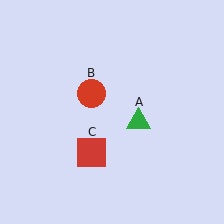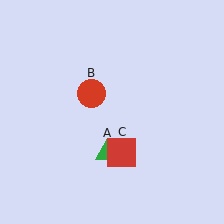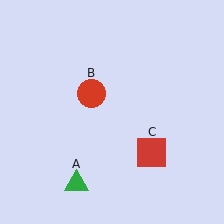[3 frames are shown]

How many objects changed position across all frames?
2 objects changed position: green triangle (object A), red square (object C).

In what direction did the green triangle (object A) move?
The green triangle (object A) moved down and to the left.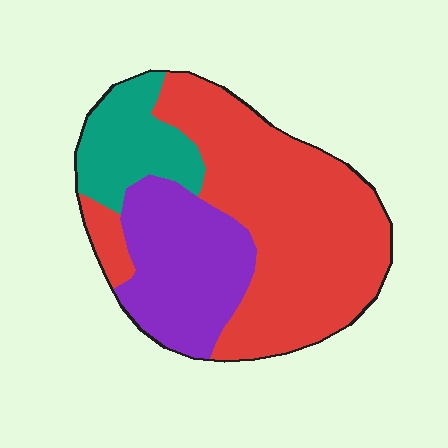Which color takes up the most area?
Red, at roughly 55%.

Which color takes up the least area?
Teal, at roughly 15%.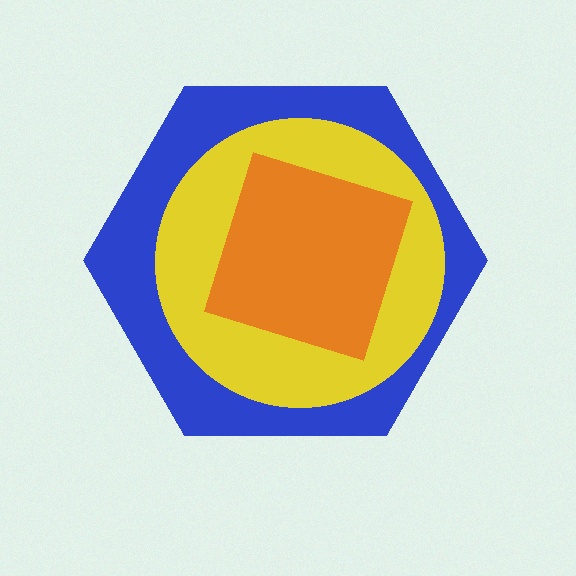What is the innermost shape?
The orange diamond.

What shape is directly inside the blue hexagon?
The yellow circle.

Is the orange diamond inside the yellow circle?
Yes.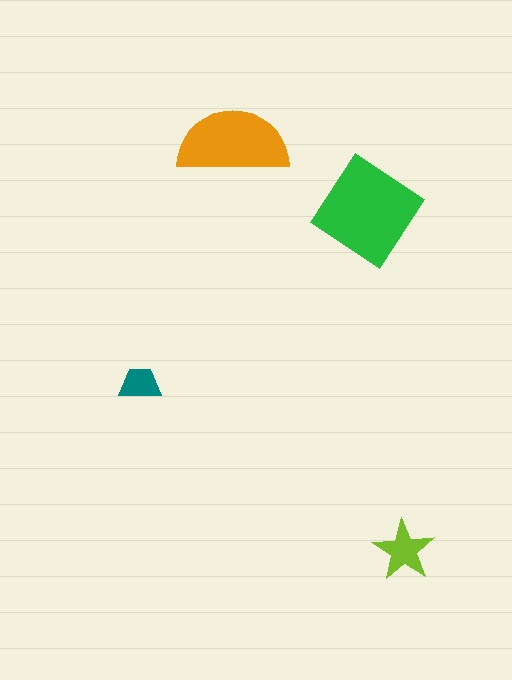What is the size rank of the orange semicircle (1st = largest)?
2nd.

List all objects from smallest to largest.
The teal trapezoid, the lime star, the orange semicircle, the green diamond.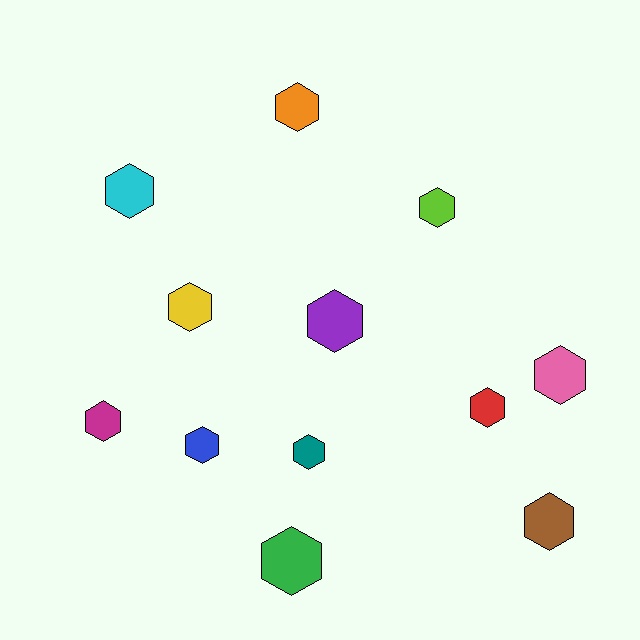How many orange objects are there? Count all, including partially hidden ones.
There is 1 orange object.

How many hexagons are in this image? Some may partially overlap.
There are 12 hexagons.